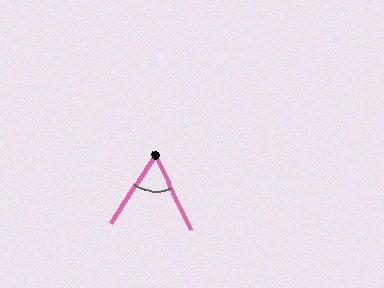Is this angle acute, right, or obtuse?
It is acute.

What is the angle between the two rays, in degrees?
Approximately 59 degrees.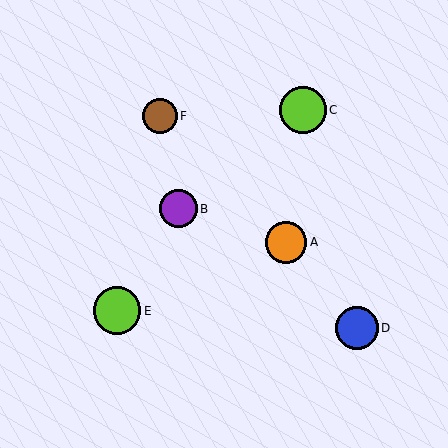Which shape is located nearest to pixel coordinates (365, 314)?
The blue circle (labeled D) at (357, 328) is nearest to that location.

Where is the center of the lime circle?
The center of the lime circle is at (117, 311).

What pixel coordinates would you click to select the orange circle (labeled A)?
Click at (286, 242) to select the orange circle A.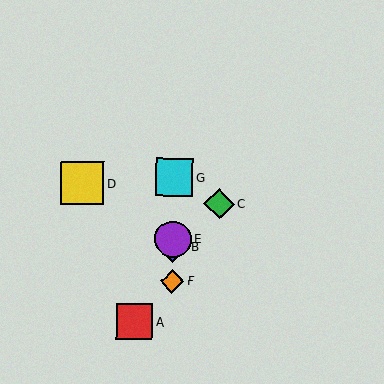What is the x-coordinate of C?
Object C is at x≈219.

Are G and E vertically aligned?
Yes, both are at x≈174.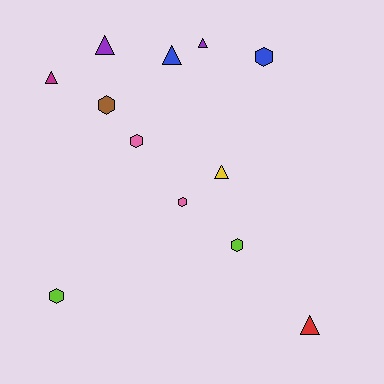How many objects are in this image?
There are 12 objects.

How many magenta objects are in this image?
There is 1 magenta object.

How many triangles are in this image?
There are 6 triangles.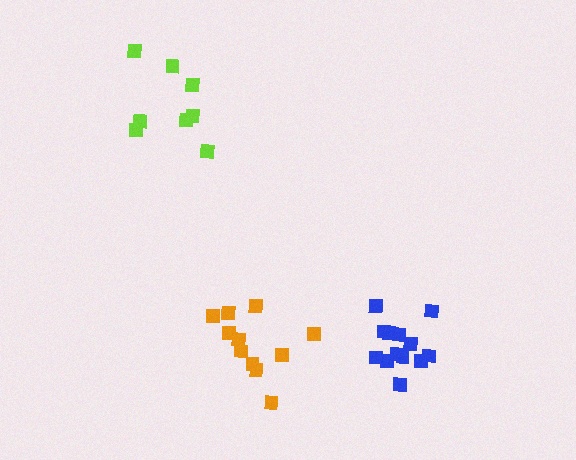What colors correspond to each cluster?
The clusters are colored: lime, blue, orange.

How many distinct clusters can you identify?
There are 3 distinct clusters.